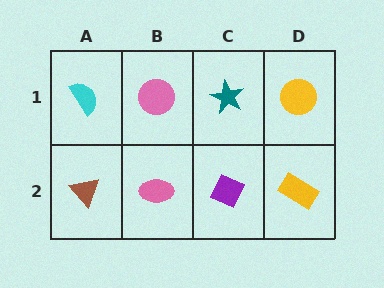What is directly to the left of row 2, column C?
A pink ellipse.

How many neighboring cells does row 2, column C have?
3.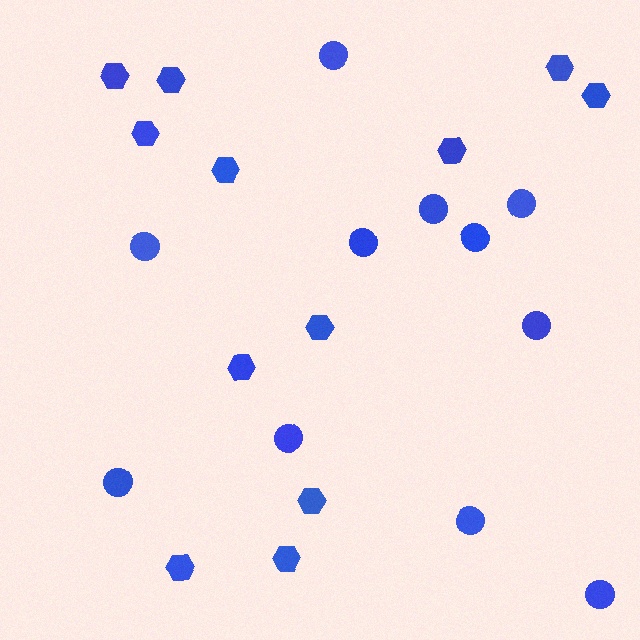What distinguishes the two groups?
There are 2 groups: one group of circles (11) and one group of hexagons (12).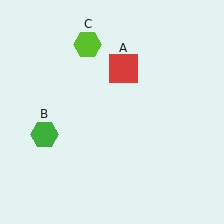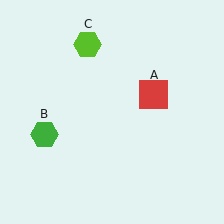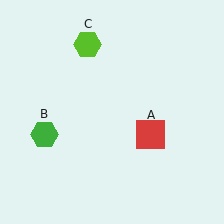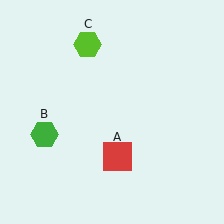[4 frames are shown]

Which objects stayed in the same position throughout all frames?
Green hexagon (object B) and lime hexagon (object C) remained stationary.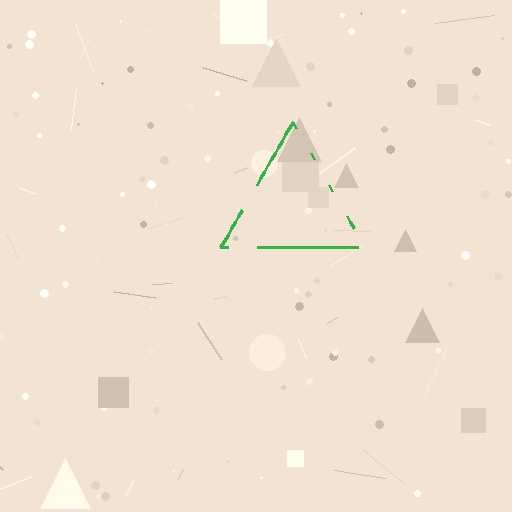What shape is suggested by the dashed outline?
The dashed outline suggests a triangle.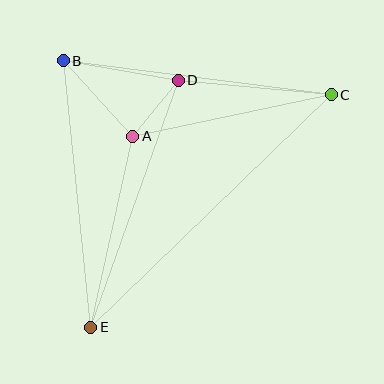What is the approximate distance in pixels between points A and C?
The distance between A and C is approximately 203 pixels.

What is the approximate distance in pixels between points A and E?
The distance between A and E is approximately 195 pixels.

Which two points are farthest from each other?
Points C and E are farthest from each other.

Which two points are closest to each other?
Points A and D are closest to each other.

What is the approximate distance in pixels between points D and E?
The distance between D and E is approximately 262 pixels.